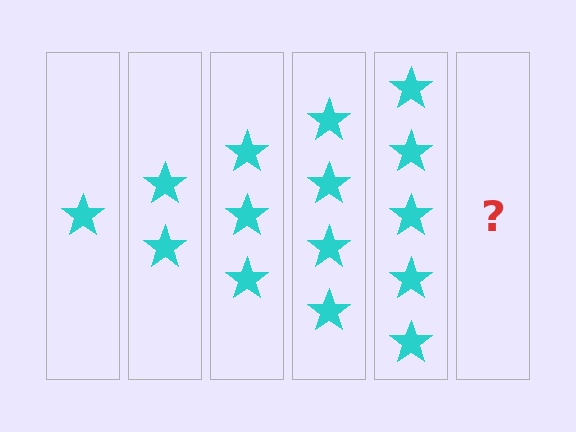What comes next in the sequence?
The next element should be 6 stars.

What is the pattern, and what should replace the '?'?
The pattern is that each step adds one more star. The '?' should be 6 stars.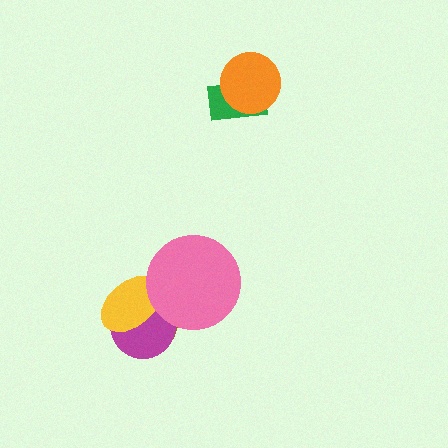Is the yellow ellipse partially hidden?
Yes, it is partially covered by another shape.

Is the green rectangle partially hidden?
Yes, it is partially covered by another shape.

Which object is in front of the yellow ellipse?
The pink circle is in front of the yellow ellipse.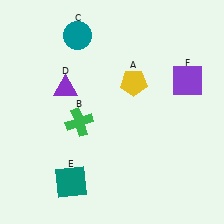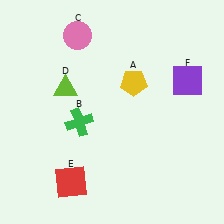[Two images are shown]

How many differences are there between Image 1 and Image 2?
There are 3 differences between the two images.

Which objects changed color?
C changed from teal to pink. D changed from purple to lime. E changed from teal to red.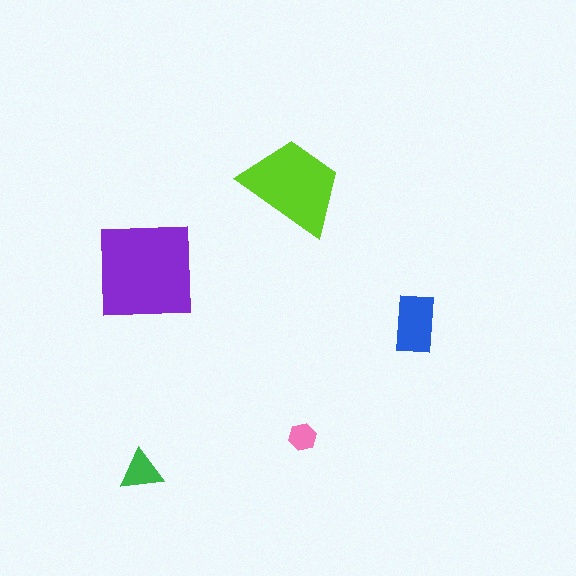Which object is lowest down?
The green triangle is bottommost.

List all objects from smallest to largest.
The pink hexagon, the green triangle, the blue rectangle, the lime trapezoid, the purple square.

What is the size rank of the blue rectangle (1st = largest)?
3rd.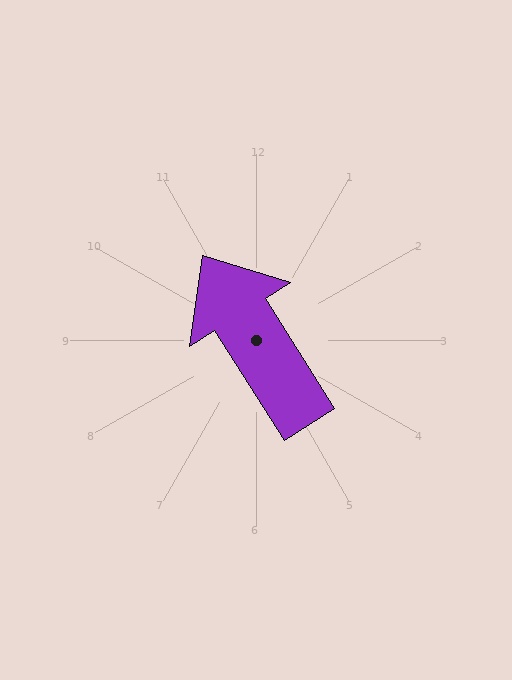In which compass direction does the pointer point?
Northwest.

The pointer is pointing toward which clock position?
Roughly 11 o'clock.